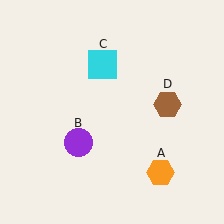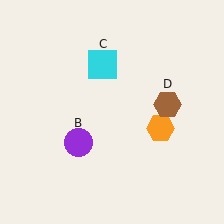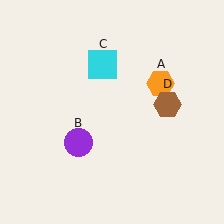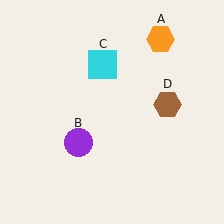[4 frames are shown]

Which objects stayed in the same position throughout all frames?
Purple circle (object B) and cyan square (object C) and brown hexagon (object D) remained stationary.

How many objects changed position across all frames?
1 object changed position: orange hexagon (object A).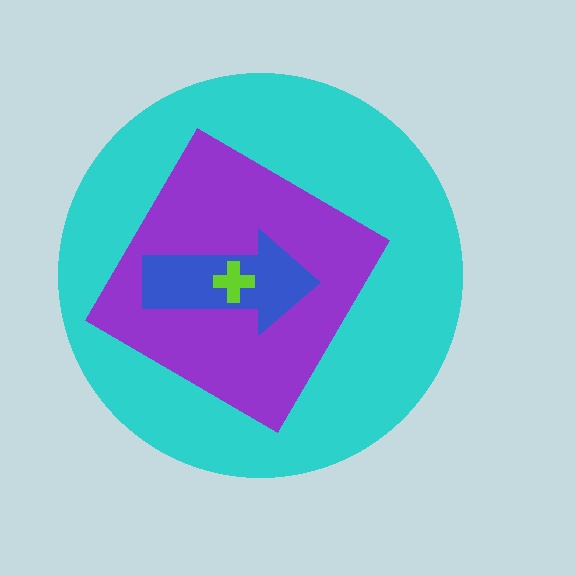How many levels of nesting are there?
4.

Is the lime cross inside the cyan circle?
Yes.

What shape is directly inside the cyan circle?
The purple diamond.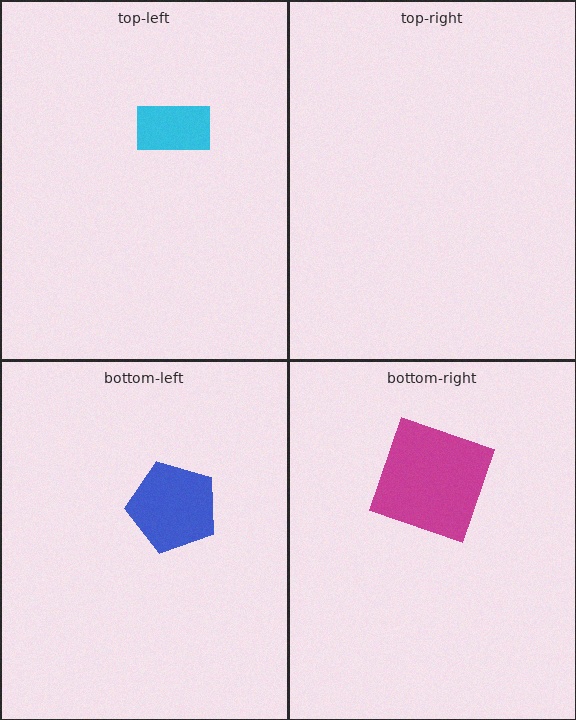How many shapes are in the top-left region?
1.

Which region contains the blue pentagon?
The bottom-left region.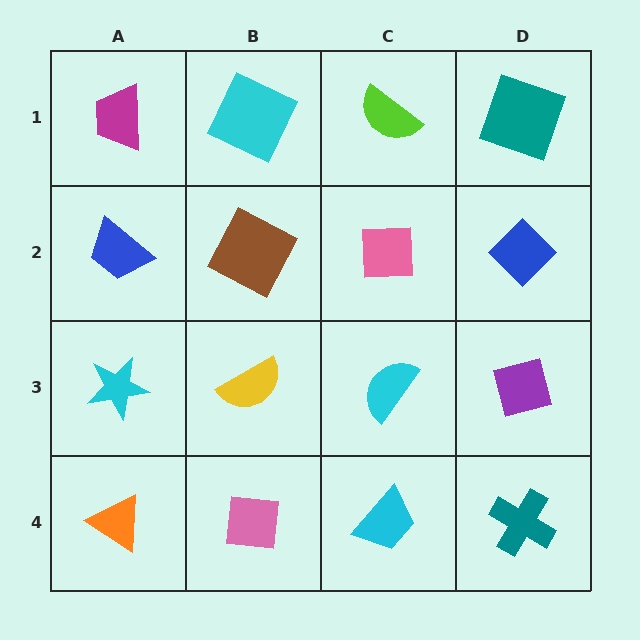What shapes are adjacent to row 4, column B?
A yellow semicircle (row 3, column B), an orange triangle (row 4, column A), a cyan trapezoid (row 4, column C).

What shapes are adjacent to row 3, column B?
A brown square (row 2, column B), a pink square (row 4, column B), a cyan star (row 3, column A), a cyan semicircle (row 3, column C).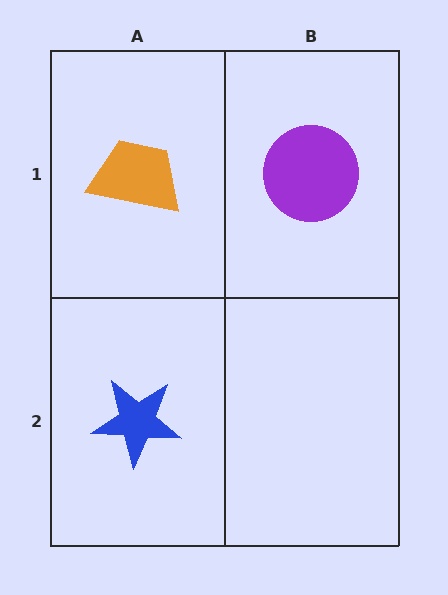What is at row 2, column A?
A blue star.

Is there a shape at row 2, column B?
No, that cell is empty.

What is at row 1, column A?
An orange trapezoid.